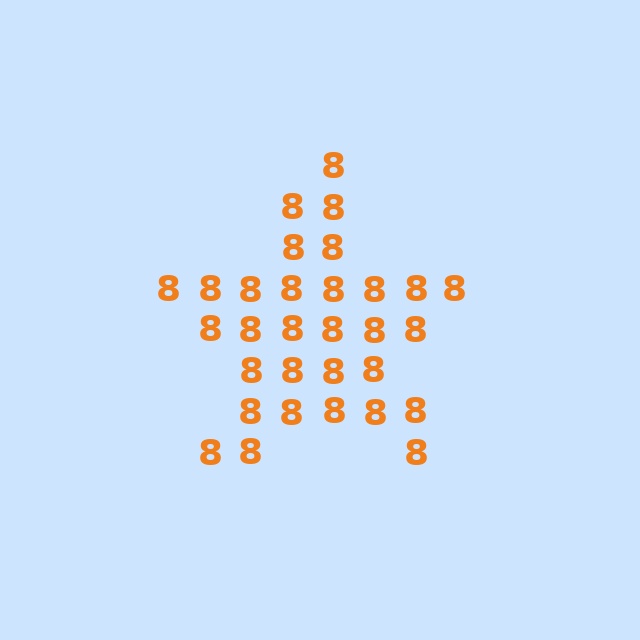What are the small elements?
The small elements are digit 8's.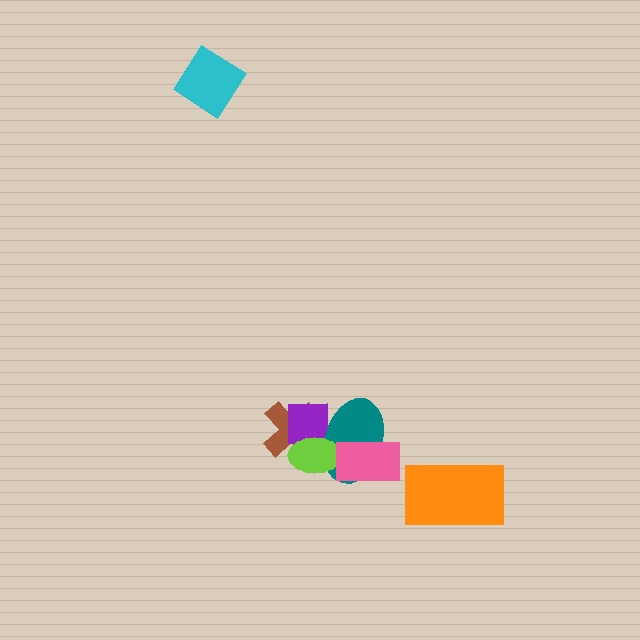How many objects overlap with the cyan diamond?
0 objects overlap with the cyan diamond.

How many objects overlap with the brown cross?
3 objects overlap with the brown cross.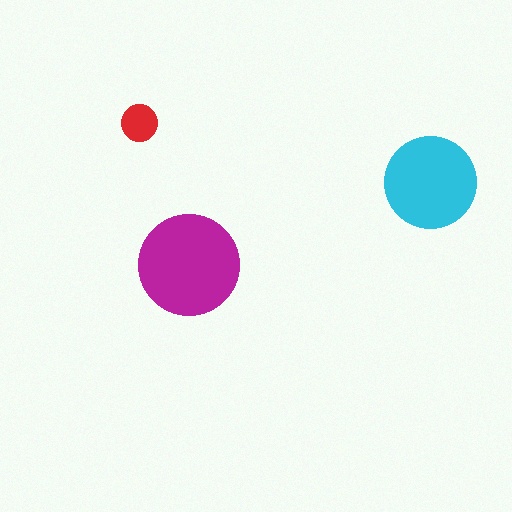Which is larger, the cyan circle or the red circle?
The cyan one.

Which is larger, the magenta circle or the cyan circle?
The magenta one.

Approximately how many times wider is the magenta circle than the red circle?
About 3 times wider.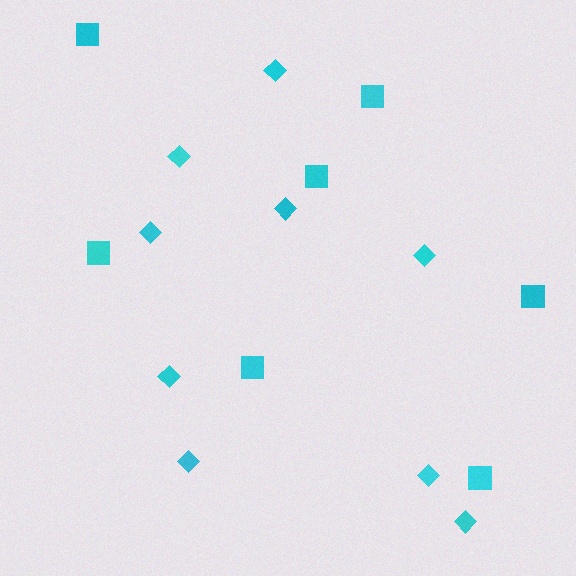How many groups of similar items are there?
There are 2 groups: one group of squares (7) and one group of diamonds (9).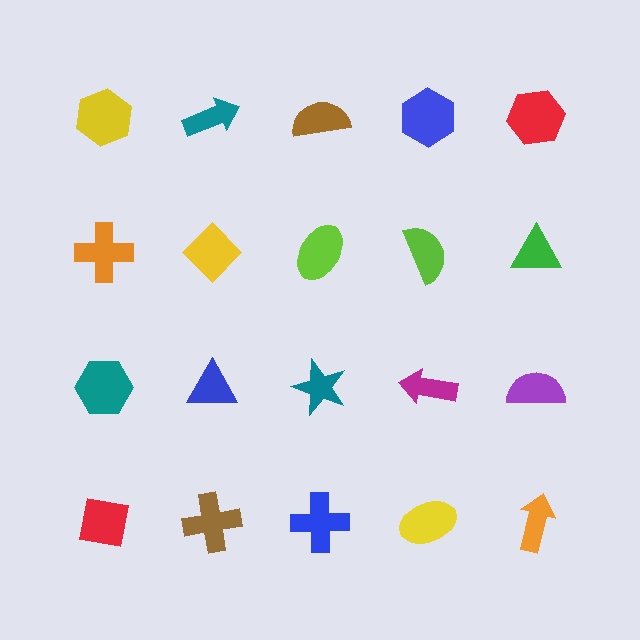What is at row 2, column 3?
A lime ellipse.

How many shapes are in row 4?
5 shapes.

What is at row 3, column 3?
A teal star.